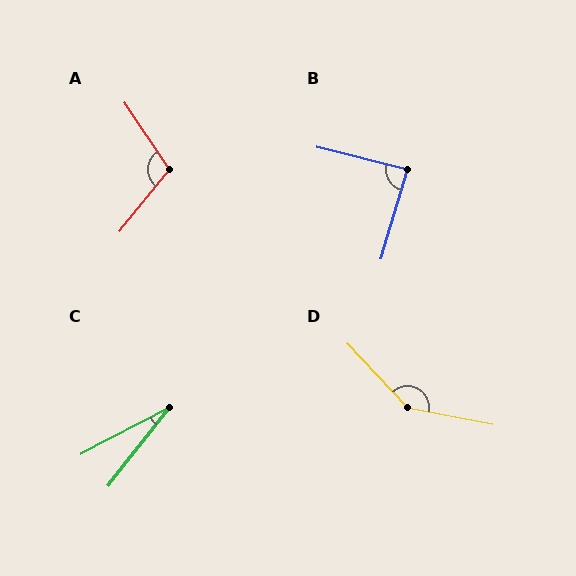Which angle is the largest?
D, at approximately 145 degrees.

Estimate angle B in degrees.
Approximately 87 degrees.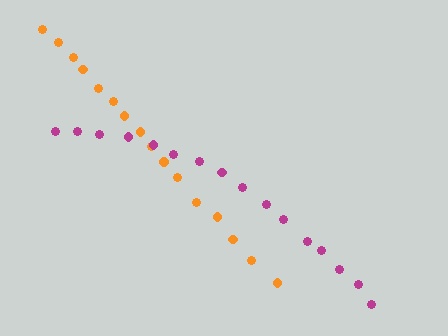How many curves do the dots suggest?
There are 2 distinct paths.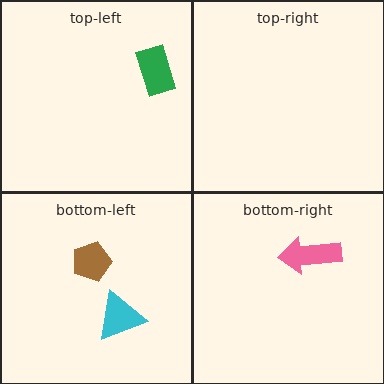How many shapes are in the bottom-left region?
2.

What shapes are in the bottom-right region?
The pink arrow.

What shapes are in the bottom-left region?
The brown pentagon, the cyan triangle.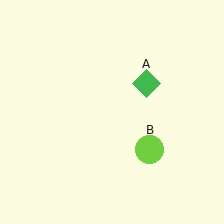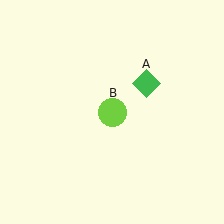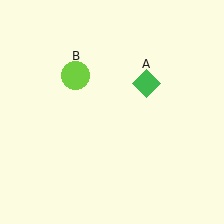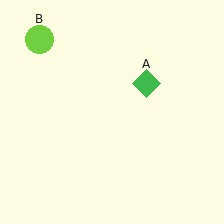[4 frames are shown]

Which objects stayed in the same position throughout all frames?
Green diamond (object A) remained stationary.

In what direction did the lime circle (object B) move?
The lime circle (object B) moved up and to the left.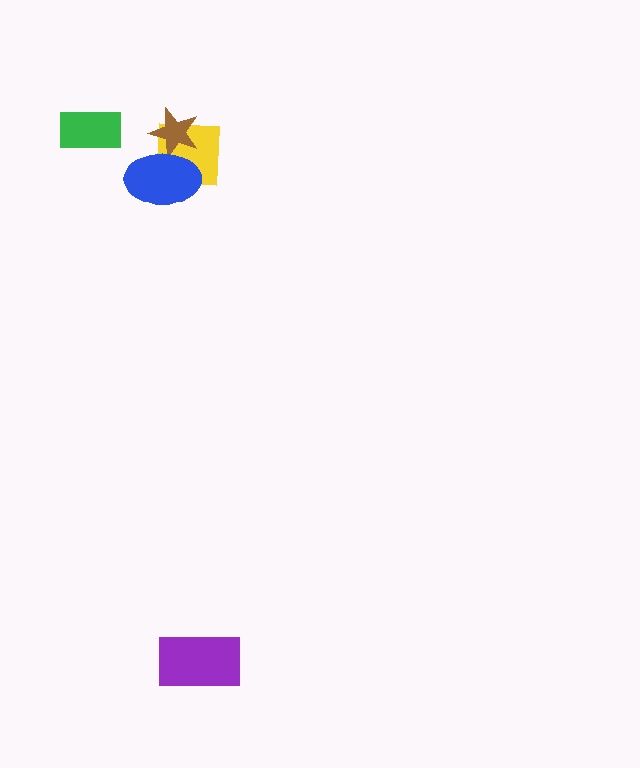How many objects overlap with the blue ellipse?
2 objects overlap with the blue ellipse.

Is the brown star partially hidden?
Yes, it is partially covered by another shape.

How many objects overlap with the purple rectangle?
0 objects overlap with the purple rectangle.